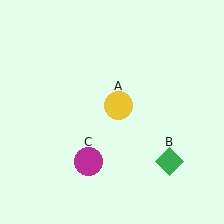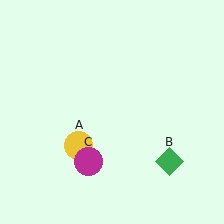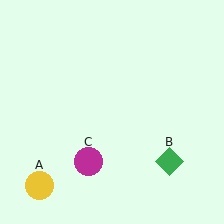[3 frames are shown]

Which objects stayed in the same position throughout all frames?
Green diamond (object B) and magenta circle (object C) remained stationary.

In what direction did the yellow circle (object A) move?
The yellow circle (object A) moved down and to the left.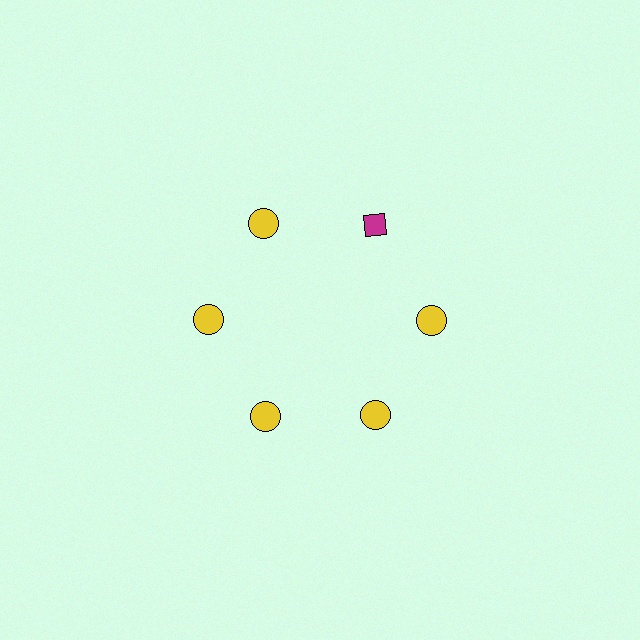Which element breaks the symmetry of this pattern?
The magenta diamond at roughly the 1 o'clock position breaks the symmetry. All other shapes are yellow circles.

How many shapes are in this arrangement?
There are 6 shapes arranged in a ring pattern.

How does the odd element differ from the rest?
It differs in both color (magenta instead of yellow) and shape (diamond instead of circle).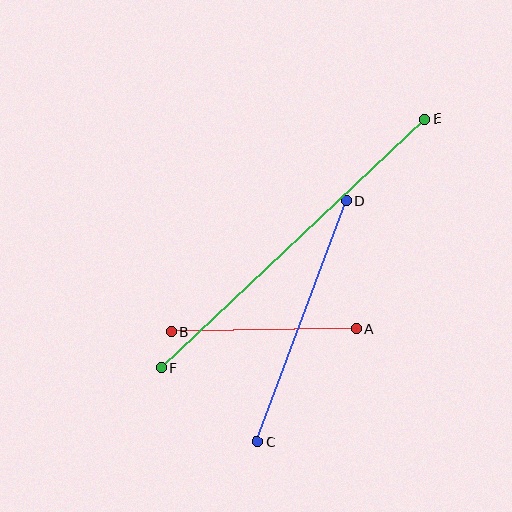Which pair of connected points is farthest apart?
Points E and F are farthest apart.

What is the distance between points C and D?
The distance is approximately 257 pixels.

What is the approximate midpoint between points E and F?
The midpoint is at approximately (293, 243) pixels.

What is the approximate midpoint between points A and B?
The midpoint is at approximately (264, 330) pixels.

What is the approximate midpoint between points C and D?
The midpoint is at approximately (302, 321) pixels.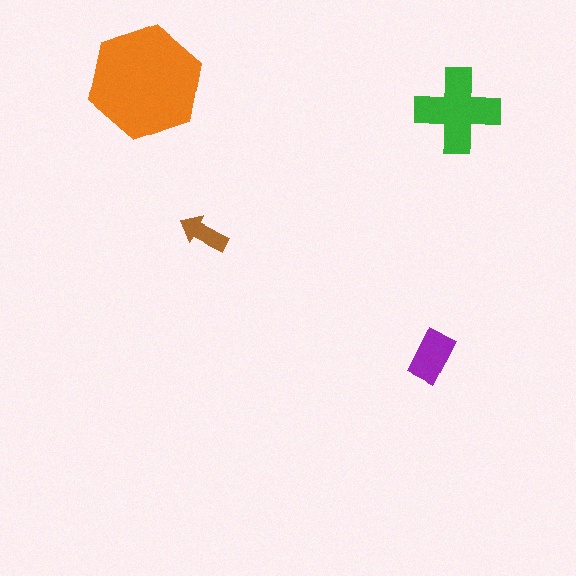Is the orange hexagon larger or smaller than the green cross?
Larger.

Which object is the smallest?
The brown arrow.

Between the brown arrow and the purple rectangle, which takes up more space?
The purple rectangle.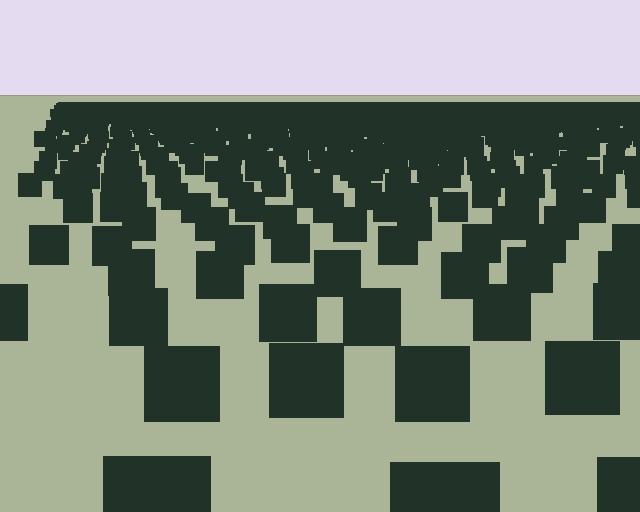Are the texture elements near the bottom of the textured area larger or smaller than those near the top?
Larger. Near the bottom, elements are closer to the viewer and appear at a bigger on-screen size.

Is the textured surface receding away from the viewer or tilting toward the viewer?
The surface is receding away from the viewer. Texture elements get smaller and denser toward the top.